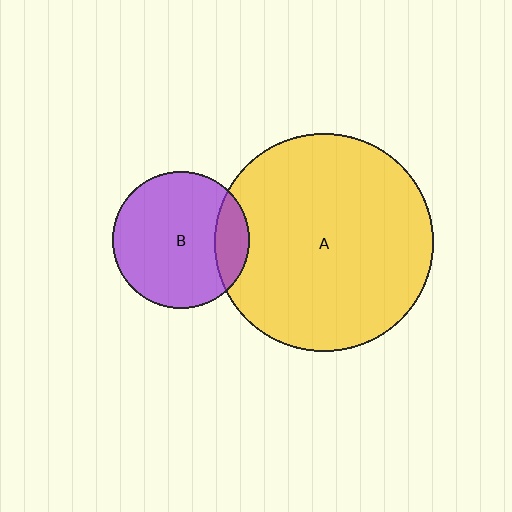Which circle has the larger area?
Circle A (yellow).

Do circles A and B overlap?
Yes.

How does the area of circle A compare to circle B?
Approximately 2.5 times.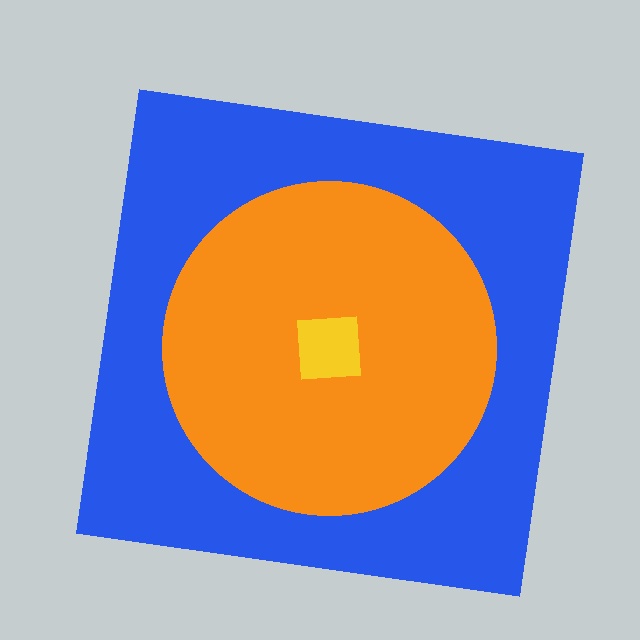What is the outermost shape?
The blue square.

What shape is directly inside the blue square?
The orange circle.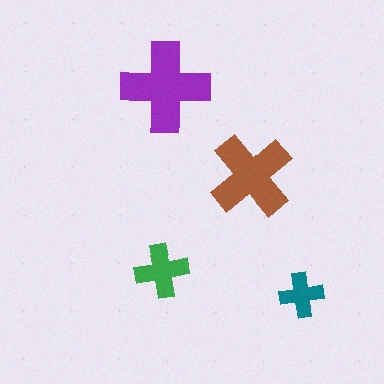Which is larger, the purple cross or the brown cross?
The purple one.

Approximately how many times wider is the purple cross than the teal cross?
About 2 times wider.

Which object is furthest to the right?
The teal cross is rightmost.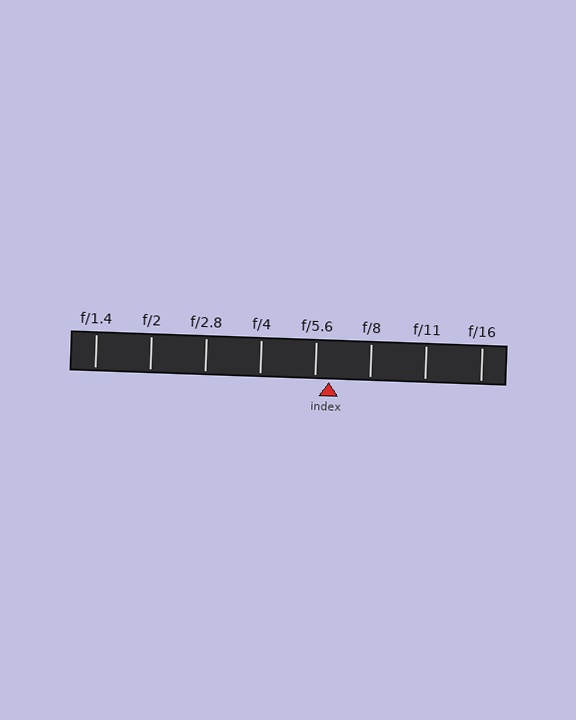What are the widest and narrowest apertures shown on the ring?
The widest aperture shown is f/1.4 and the narrowest is f/16.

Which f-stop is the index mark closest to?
The index mark is closest to f/5.6.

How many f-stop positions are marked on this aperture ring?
There are 8 f-stop positions marked.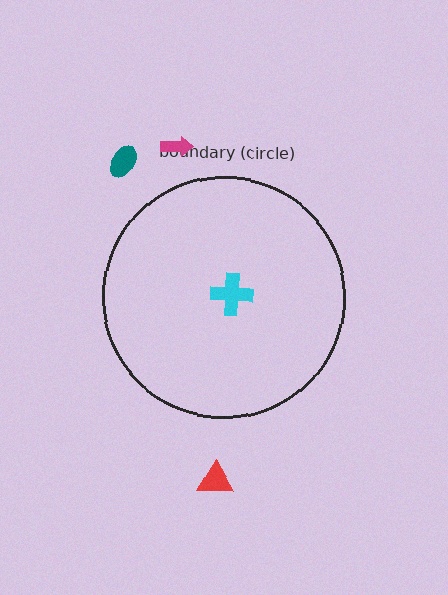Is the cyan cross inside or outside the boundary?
Inside.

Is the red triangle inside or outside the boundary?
Outside.